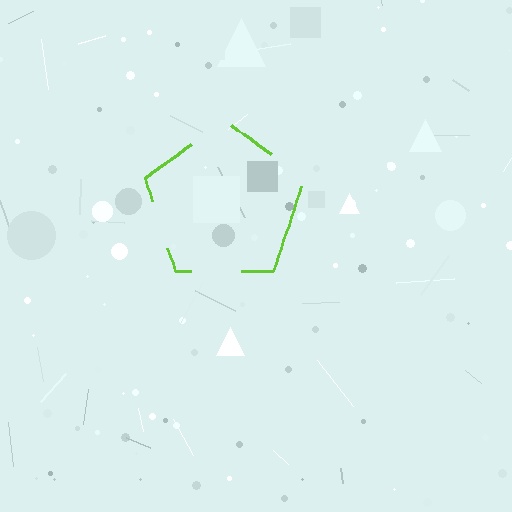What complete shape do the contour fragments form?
The contour fragments form a pentagon.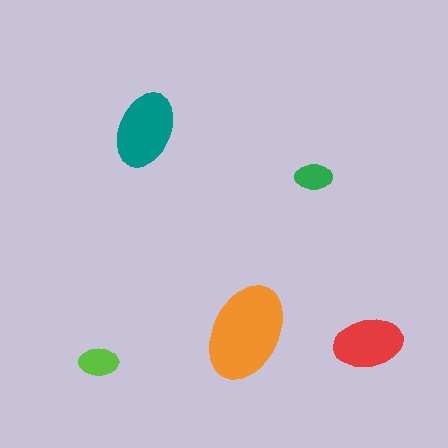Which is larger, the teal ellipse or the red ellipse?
The teal one.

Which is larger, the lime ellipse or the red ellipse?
The red one.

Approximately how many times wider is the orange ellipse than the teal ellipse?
About 1.5 times wider.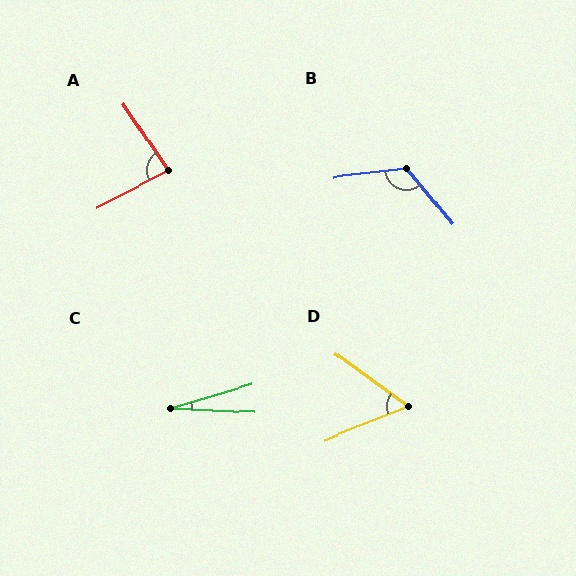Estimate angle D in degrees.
Approximately 57 degrees.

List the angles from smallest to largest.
C (19°), D (57°), A (84°), B (123°).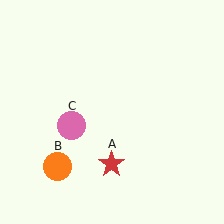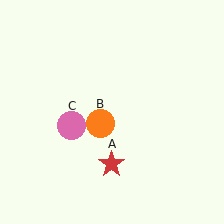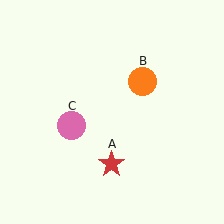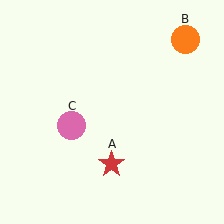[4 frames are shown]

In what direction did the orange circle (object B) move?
The orange circle (object B) moved up and to the right.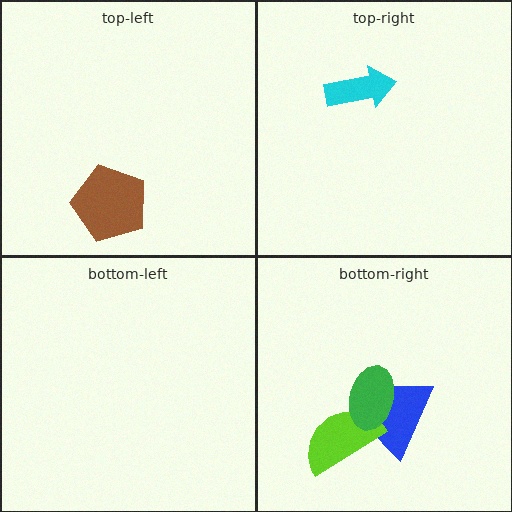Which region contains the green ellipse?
The bottom-right region.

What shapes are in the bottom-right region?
The blue trapezoid, the lime semicircle, the green ellipse.